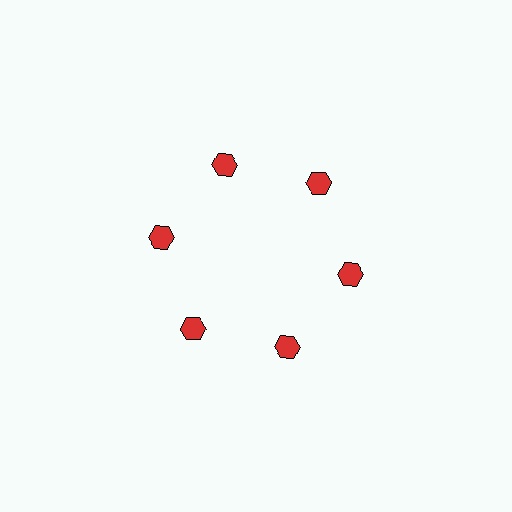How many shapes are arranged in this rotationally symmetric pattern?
There are 6 shapes, arranged in 6 groups of 1.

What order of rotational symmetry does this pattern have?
This pattern has 6-fold rotational symmetry.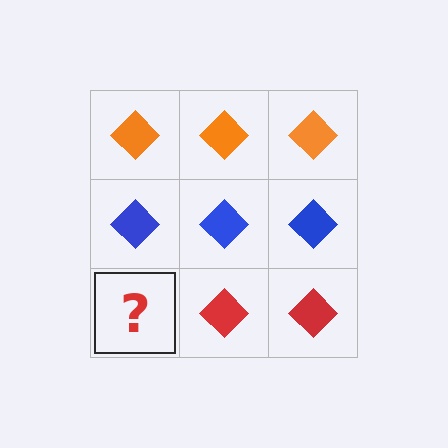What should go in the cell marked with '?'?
The missing cell should contain a red diamond.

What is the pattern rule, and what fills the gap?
The rule is that each row has a consistent color. The gap should be filled with a red diamond.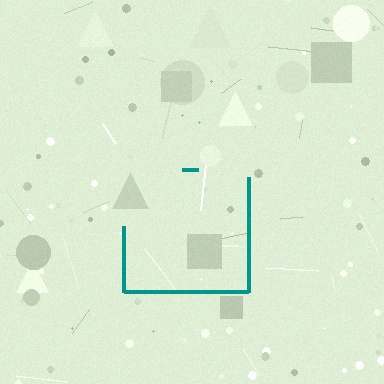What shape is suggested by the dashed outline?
The dashed outline suggests a square.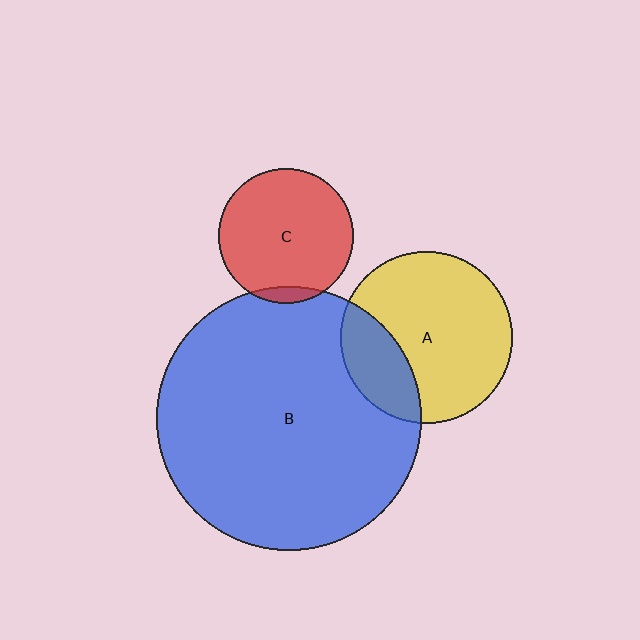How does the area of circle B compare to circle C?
Approximately 3.8 times.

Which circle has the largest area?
Circle B (blue).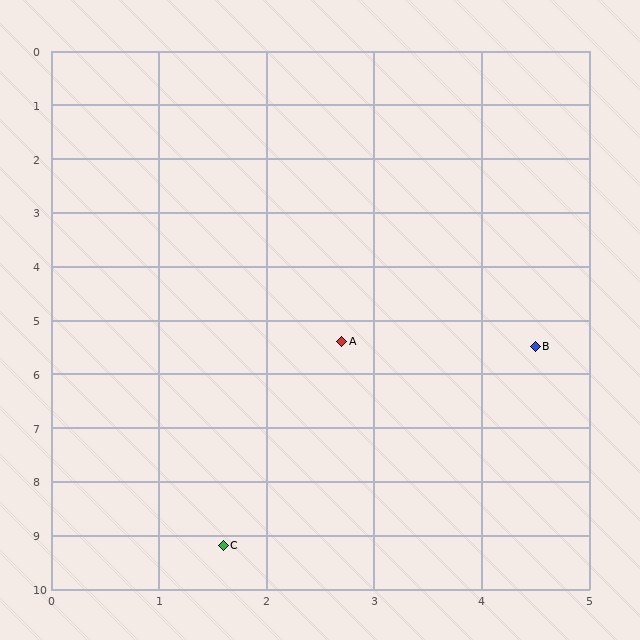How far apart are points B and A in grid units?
Points B and A are about 1.8 grid units apart.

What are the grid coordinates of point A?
Point A is at approximately (2.7, 5.4).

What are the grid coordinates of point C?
Point C is at approximately (1.6, 9.2).